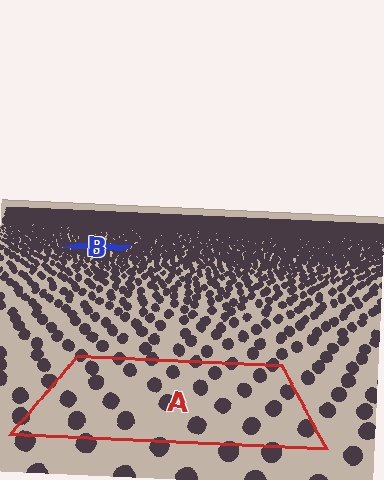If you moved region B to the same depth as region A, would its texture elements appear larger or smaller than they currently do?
They would appear larger. At a closer depth, the same texture elements are projected at a bigger on-screen size.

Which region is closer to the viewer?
Region A is closer. The texture elements there are larger and more spread out.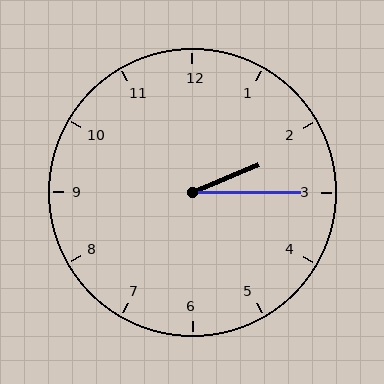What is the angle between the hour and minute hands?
Approximately 22 degrees.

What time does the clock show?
2:15.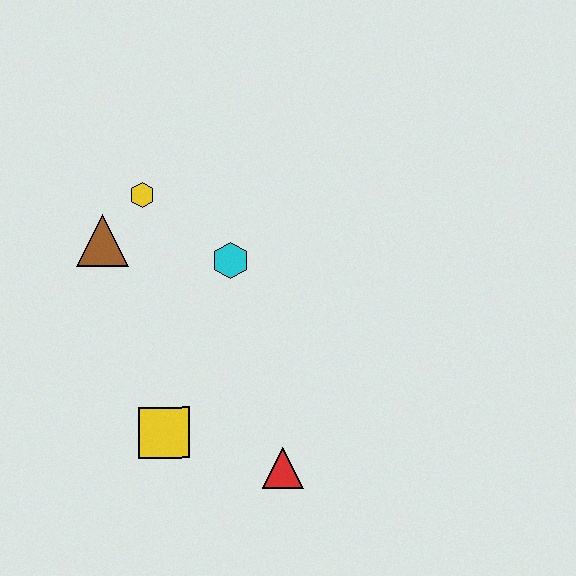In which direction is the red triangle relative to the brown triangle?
The red triangle is below the brown triangle.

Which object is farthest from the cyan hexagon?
The red triangle is farthest from the cyan hexagon.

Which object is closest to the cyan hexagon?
The yellow hexagon is closest to the cyan hexagon.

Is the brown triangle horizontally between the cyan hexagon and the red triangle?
No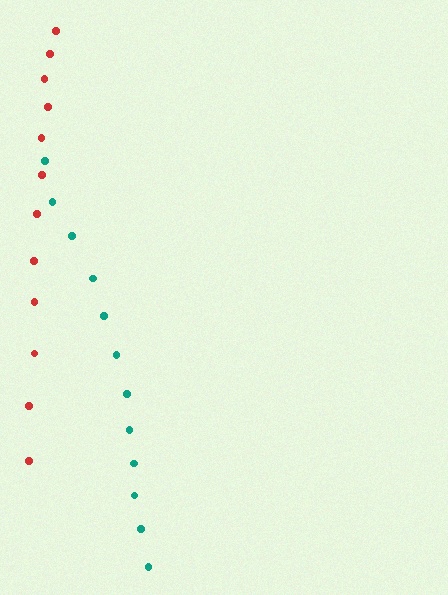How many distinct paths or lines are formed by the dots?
There are 2 distinct paths.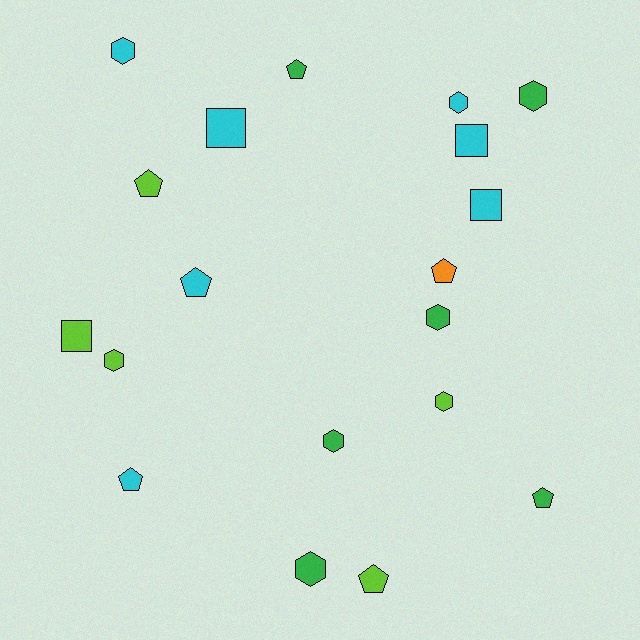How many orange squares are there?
There are no orange squares.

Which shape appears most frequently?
Hexagon, with 8 objects.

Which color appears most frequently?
Cyan, with 7 objects.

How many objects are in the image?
There are 19 objects.